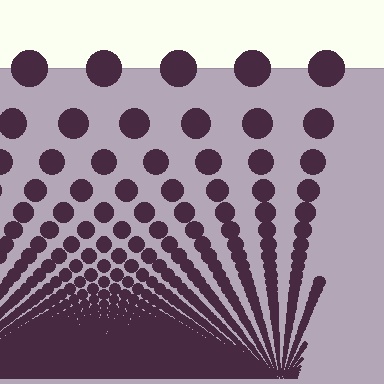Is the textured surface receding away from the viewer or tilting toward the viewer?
The surface appears to tilt toward the viewer. Texture elements get larger and sparser toward the top.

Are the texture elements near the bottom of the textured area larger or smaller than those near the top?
Smaller. The gradient is inverted — elements near the bottom are smaller and denser.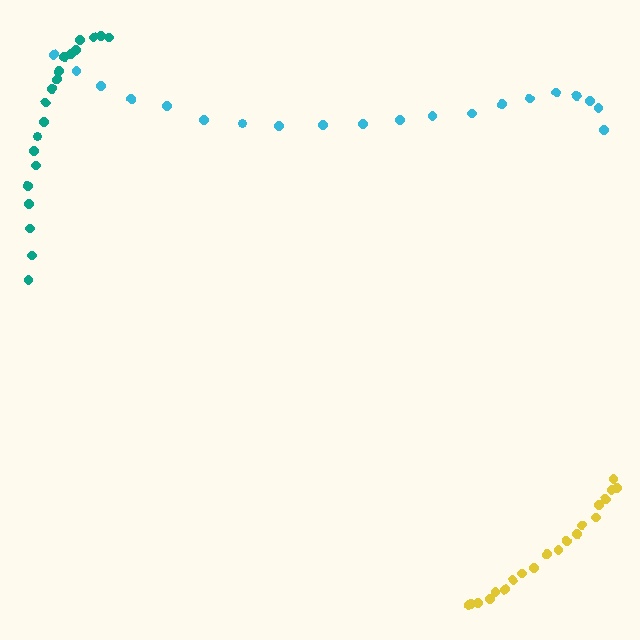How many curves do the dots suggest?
There are 3 distinct paths.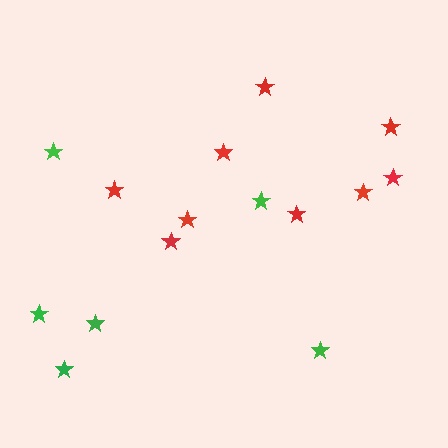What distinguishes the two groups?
There are 2 groups: one group of green stars (6) and one group of red stars (9).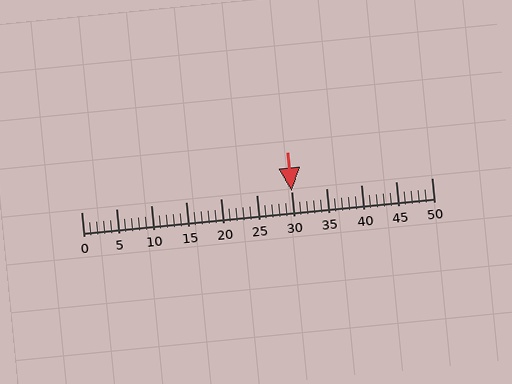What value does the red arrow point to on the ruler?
The red arrow points to approximately 30.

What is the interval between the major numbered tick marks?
The major tick marks are spaced 5 units apart.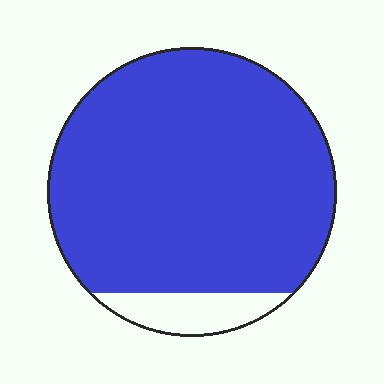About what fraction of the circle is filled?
About nine tenths (9/10).